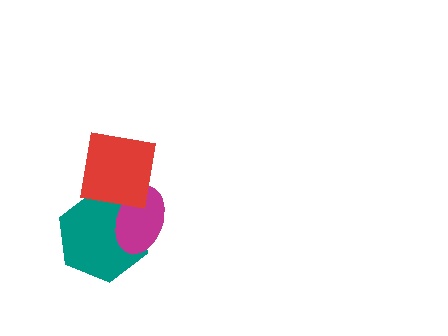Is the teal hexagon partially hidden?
Yes, it is partially covered by another shape.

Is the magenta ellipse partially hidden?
Yes, it is partially covered by another shape.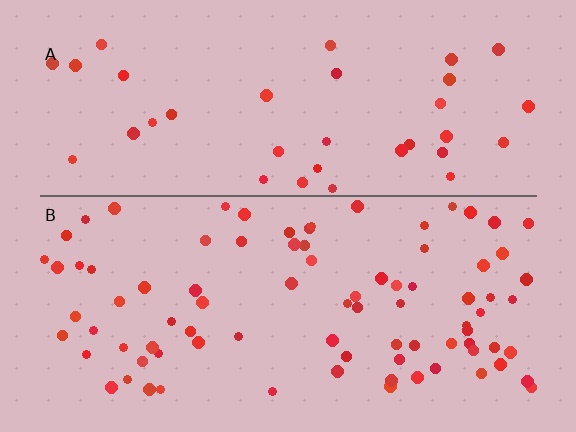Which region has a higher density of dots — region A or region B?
B (the bottom).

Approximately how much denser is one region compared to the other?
Approximately 2.3× — region B over region A.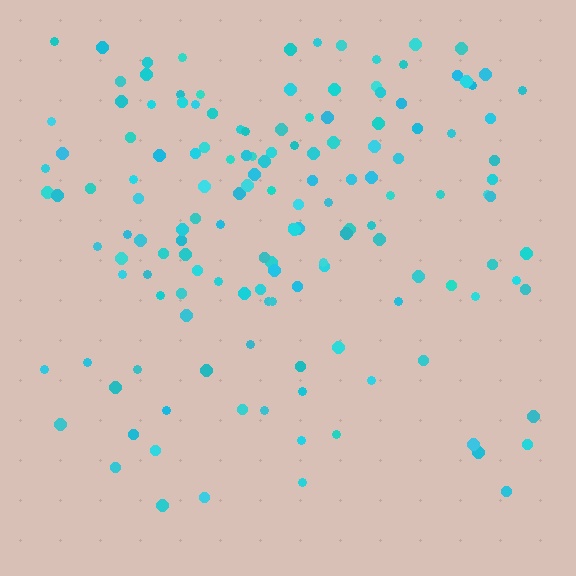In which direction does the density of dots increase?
From bottom to top, with the top side densest.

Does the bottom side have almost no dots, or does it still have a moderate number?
Still a moderate number, just noticeably fewer than the top.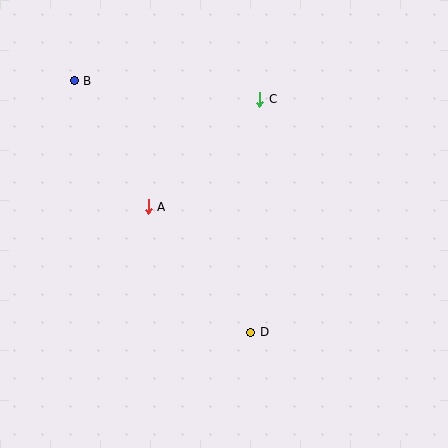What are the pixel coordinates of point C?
Point C is at (260, 99).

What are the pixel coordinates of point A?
Point A is at (148, 207).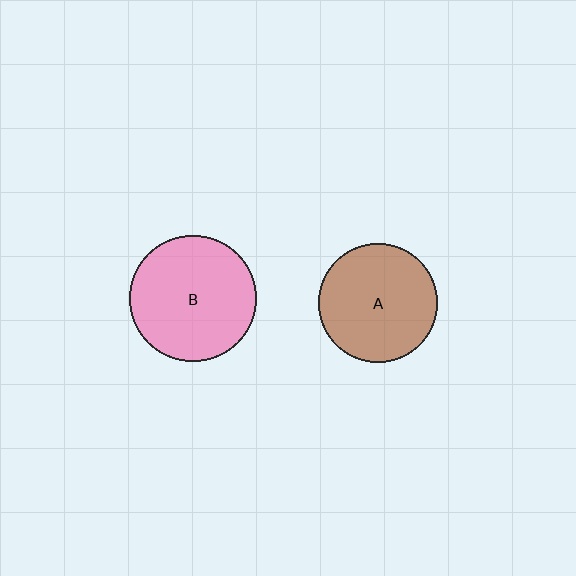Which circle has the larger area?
Circle B (pink).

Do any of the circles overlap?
No, none of the circles overlap.